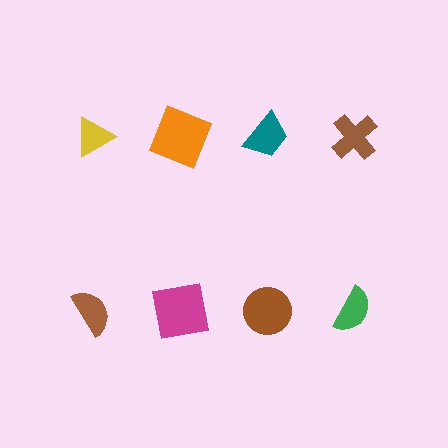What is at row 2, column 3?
A brown circle.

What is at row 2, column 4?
A green semicircle.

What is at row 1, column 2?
An orange square.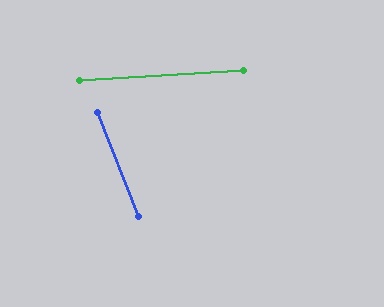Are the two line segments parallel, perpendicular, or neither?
Neither parallel nor perpendicular — they differ by about 72°.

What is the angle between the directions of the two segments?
Approximately 72 degrees.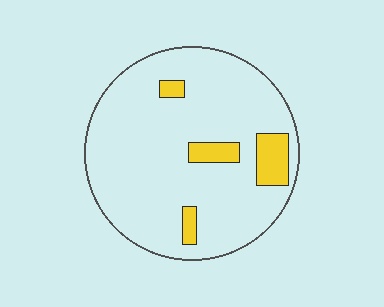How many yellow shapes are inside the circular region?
4.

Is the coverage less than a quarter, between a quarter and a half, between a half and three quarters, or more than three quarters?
Less than a quarter.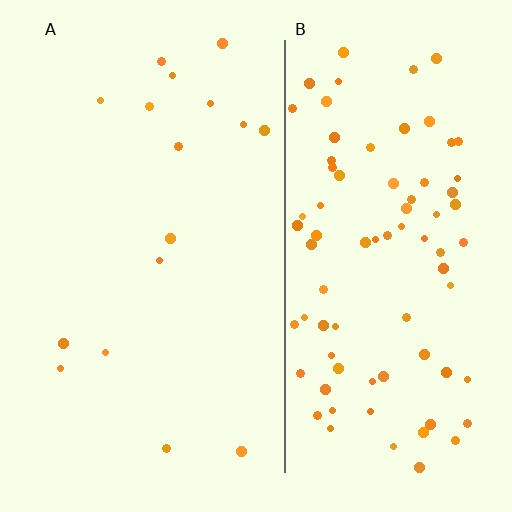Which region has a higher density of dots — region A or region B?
B (the right).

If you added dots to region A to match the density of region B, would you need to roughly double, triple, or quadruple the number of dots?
Approximately quadruple.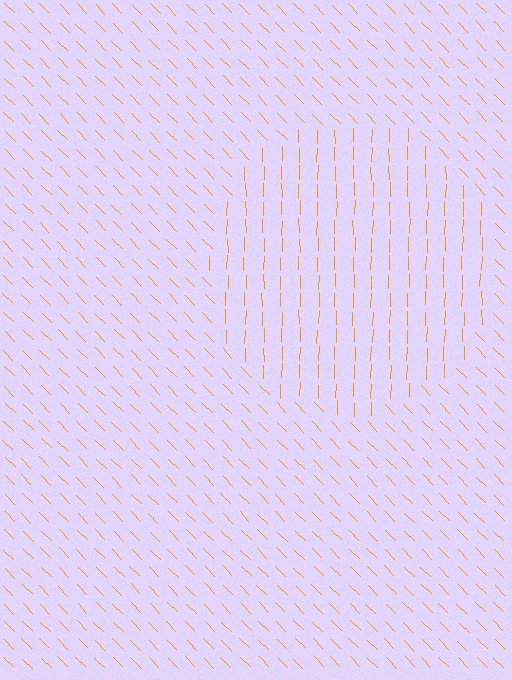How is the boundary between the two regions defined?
The boundary is defined purely by a change in line orientation (approximately 45 degrees difference). All lines are the same color and thickness.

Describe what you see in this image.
The image is filled with small orange line segments. A circle region in the image has lines oriented differently from the surrounding lines, creating a visible texture boundary.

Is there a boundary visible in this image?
Yes, there is a texture boundary formed by a change in line orientation.